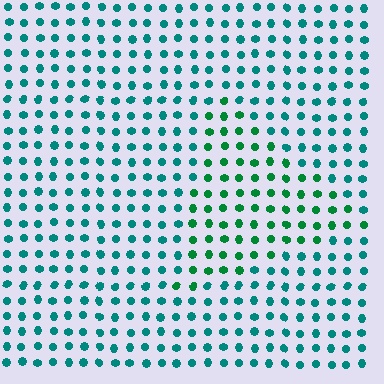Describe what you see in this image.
The image is filled with small teal elements in a uniform arrangement. A triangle-shaped region is visible where the elements are tinted to a slightly different hue, forming a subtle color boundary.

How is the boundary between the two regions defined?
The boundary is defined purely by a slight shift in hue (about 33 degrees). Spacing, size, and orientation are identical on both sides.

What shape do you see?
I see a triangle.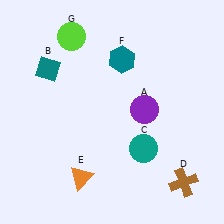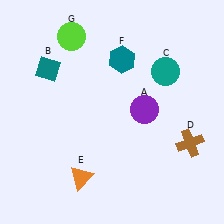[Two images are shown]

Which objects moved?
The objects that moved are: the teal circle (C), the brown cross (D).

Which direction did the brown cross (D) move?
The brown cross (D) moved up.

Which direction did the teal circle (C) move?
The teal circle (C) moved up.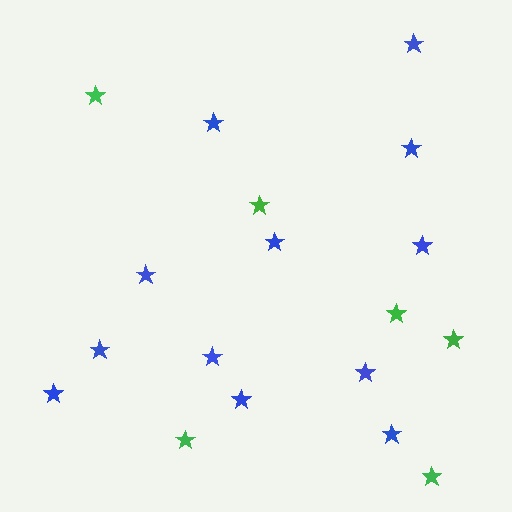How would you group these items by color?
There are 2 groups: one group of blue stars (12) and one group of green stars (6).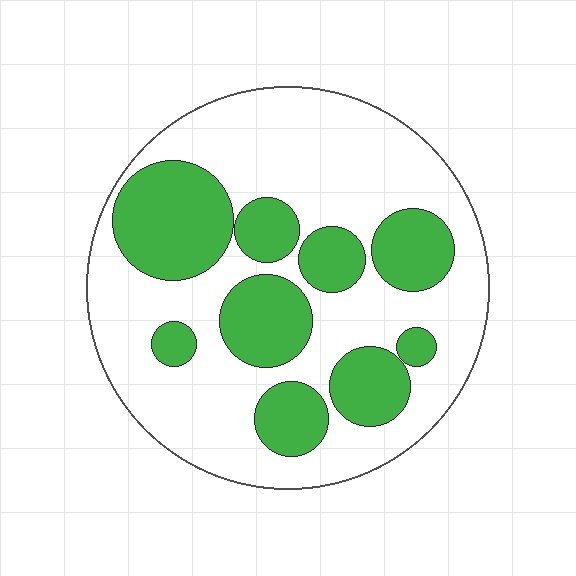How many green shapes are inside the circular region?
9.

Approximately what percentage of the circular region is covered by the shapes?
Approximately 35%.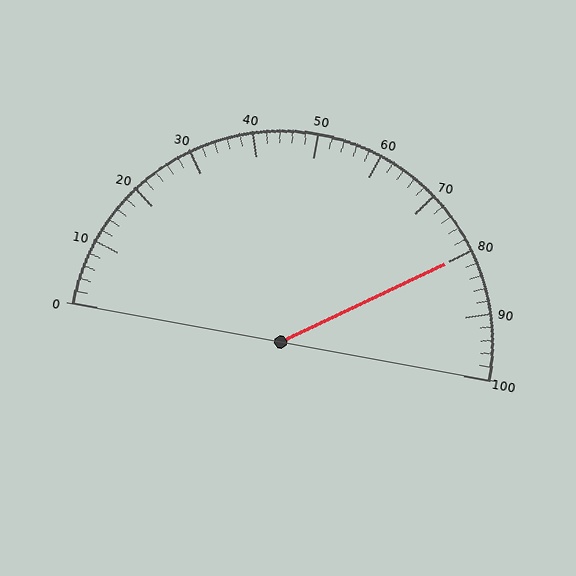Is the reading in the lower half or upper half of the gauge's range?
The reading is in the upper half of the range (0 to 100).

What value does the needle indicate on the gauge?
The needle indicates approximately 80.